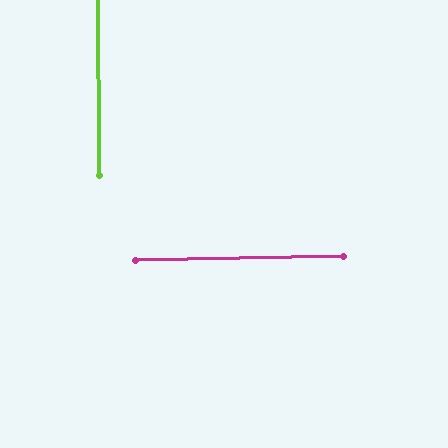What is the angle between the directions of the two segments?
Approximately 89 degrees.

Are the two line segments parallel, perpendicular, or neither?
Perpendicular — they meet at approximately 89°.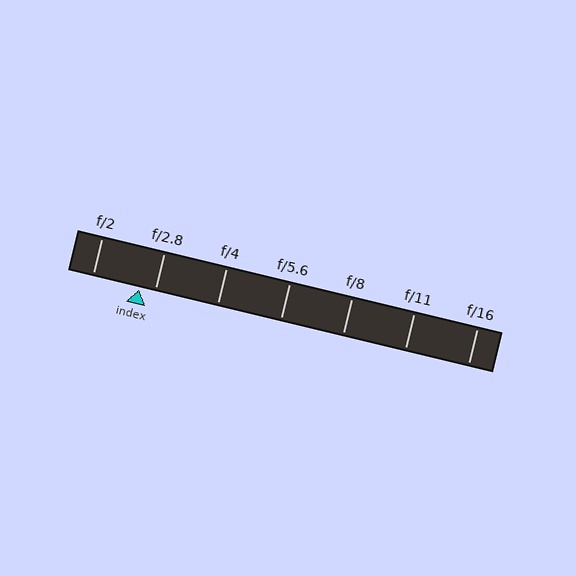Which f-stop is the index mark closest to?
The index mark is closest to f/2.8.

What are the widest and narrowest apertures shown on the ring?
The widest aperture shown is f/2 and the narrowest is f/16.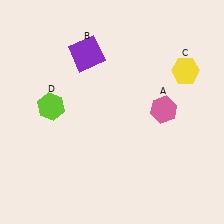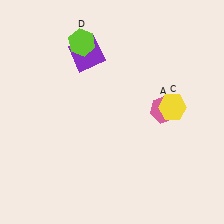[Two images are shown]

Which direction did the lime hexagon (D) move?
The lime hexagon (D) moved up.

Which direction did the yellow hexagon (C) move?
The yellow hexagon (C) moved down.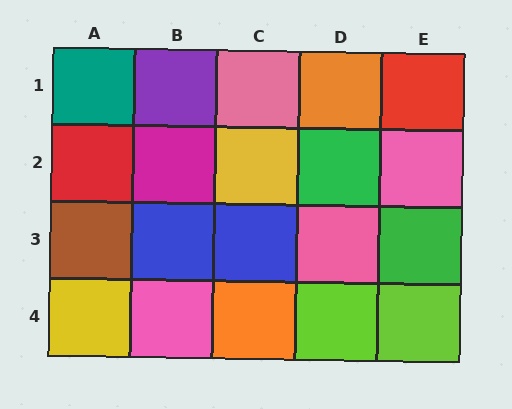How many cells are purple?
1 cell is purple.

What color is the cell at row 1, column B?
Purple.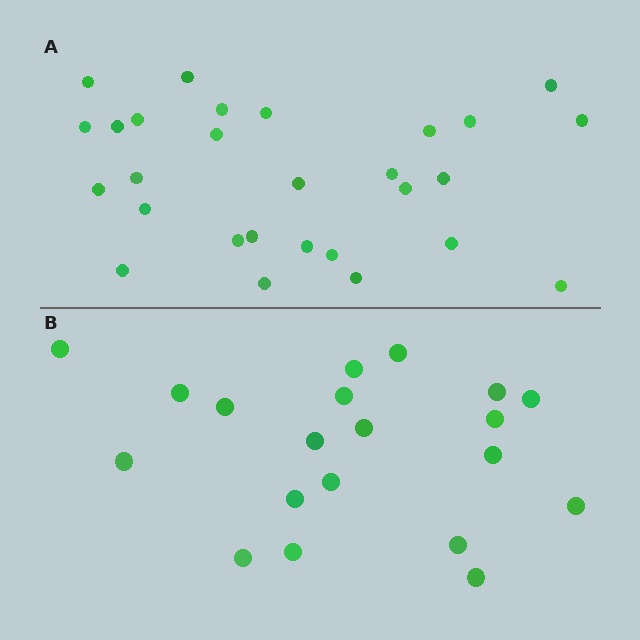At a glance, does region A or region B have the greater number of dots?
Region A (the top region) has more dots.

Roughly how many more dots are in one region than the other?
Region A has roughly 8 or so more dots than region B.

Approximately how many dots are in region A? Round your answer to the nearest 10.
About 30 dots. (The exact count is 28, which rounds to 30.)